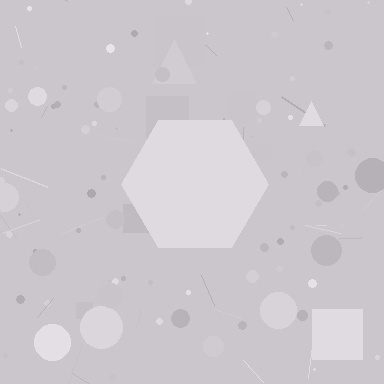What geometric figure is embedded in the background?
A hexagon is embedded in the background.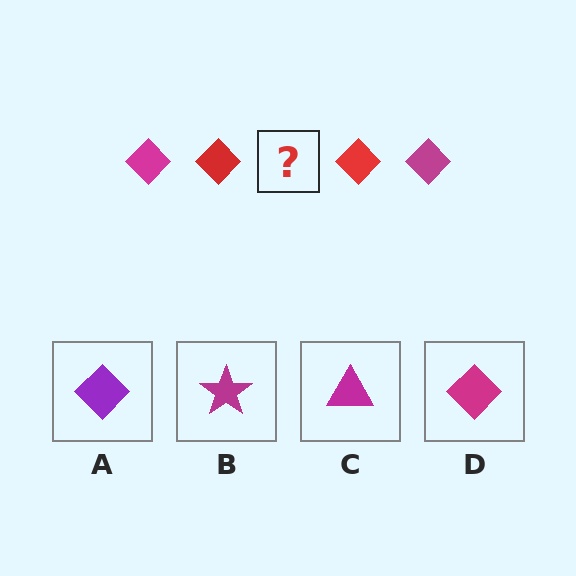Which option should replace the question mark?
Option D.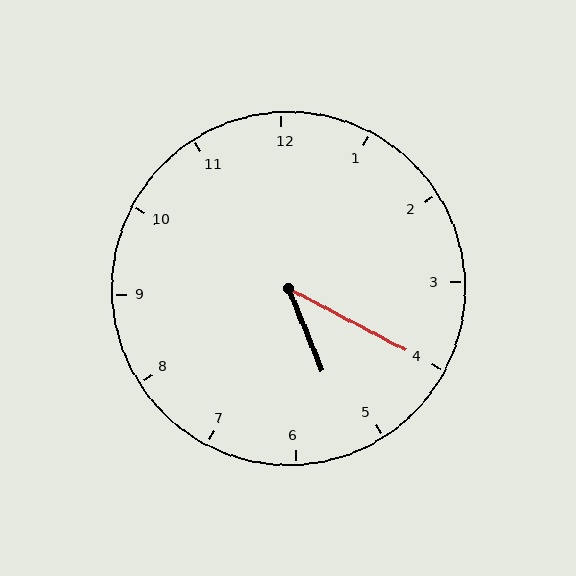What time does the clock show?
5:20.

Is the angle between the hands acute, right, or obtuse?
It is acute.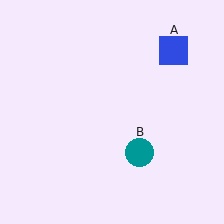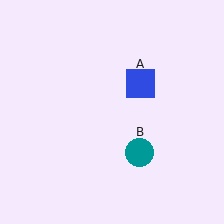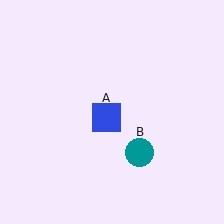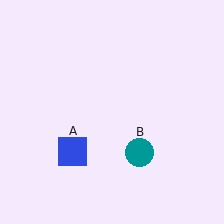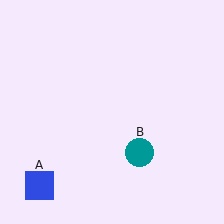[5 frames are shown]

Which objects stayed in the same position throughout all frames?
Teal circle (object B) remained stationary.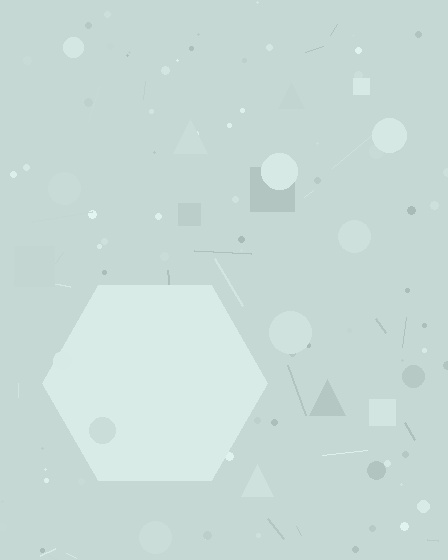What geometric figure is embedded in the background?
A hexagon is embedded in the background.